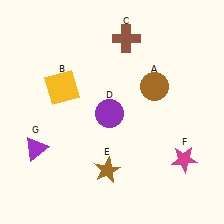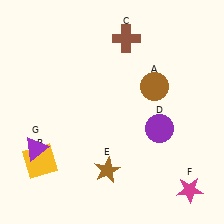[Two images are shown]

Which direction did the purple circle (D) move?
The purple circle (D) moved right.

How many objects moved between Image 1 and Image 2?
3 objects moved between the two images.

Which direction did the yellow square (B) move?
The yellow square (B) moved down.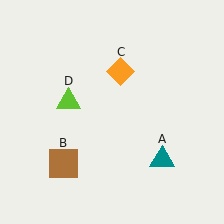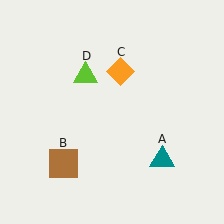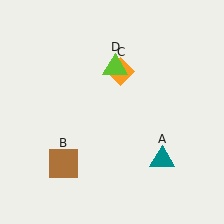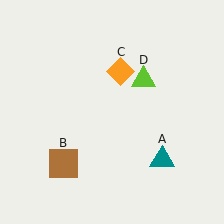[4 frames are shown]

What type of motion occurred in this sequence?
The lime triangle (object D) rotated clockwise around the center of the scene.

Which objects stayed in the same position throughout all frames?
Teal triangle (object A) and brown square (object B) and orange diamond (object C) remained stationary.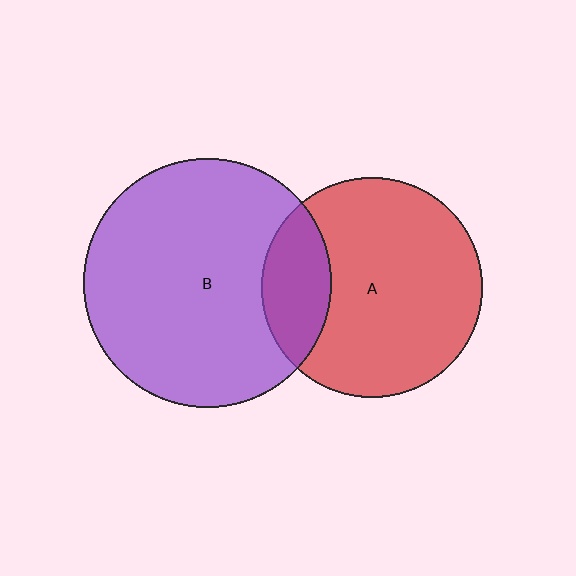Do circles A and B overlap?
Yes.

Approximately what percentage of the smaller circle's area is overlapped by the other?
Approximately 20%.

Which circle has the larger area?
Circle B (purple).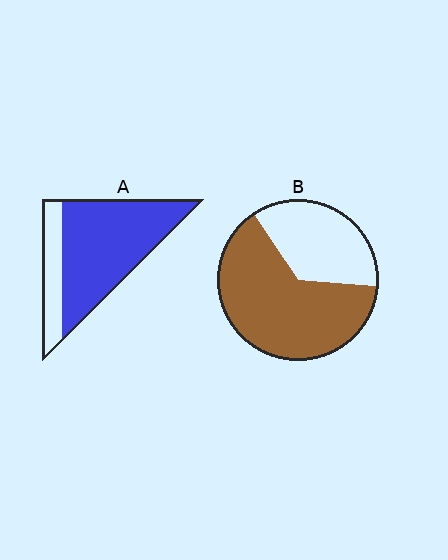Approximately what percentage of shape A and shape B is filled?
A is approximately 75% and B is approximately 65%.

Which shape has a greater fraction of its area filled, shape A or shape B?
Shape A.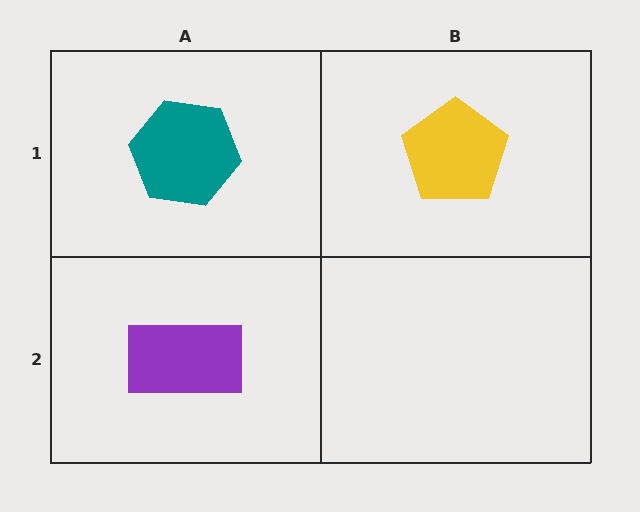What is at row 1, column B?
A yellow pentagon.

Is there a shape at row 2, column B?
No, that cell is empty.